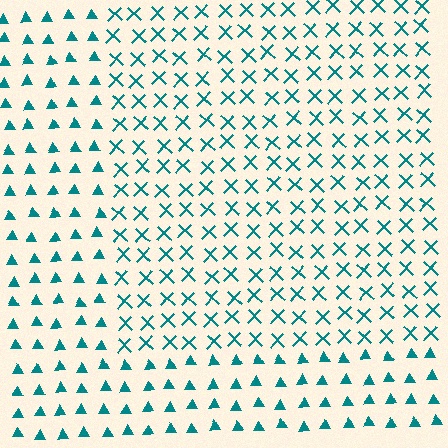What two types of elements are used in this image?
The image uses X marks inside the rectangle region and triangles outside it.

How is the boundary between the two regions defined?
The boundary is defined by a change in element shape: X marks inside vs. triangles outside. All elements share the same color and spacing.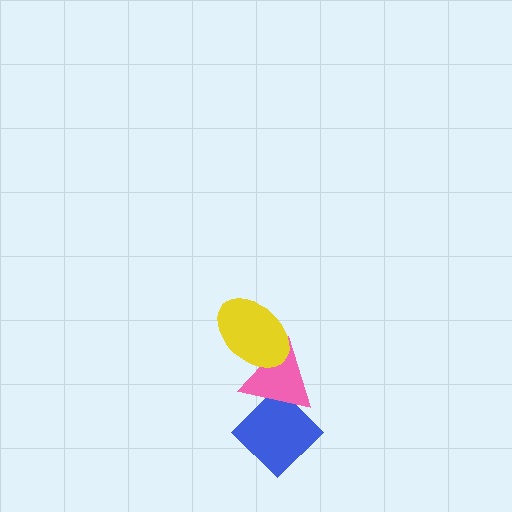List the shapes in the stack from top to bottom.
From top to bottom: the yellow ellipse, the pink triangle, the blue diamond.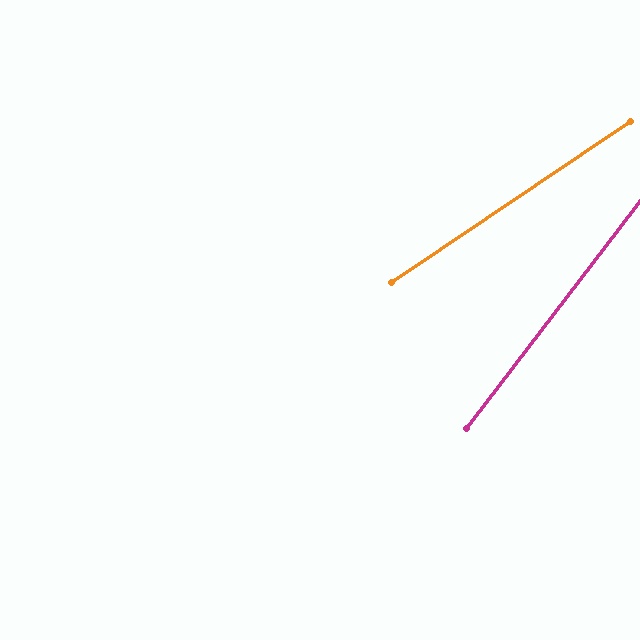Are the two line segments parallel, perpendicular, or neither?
Neither parallel nor perpendicular — they differ by about 19°.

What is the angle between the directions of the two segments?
Approximately 19 degrees.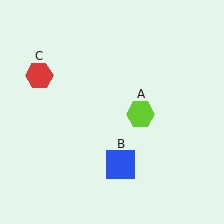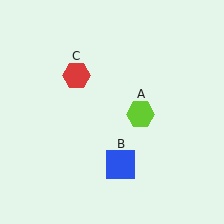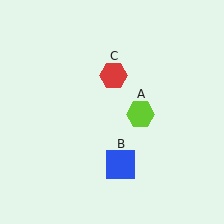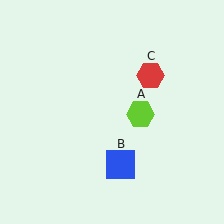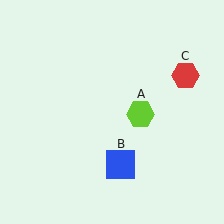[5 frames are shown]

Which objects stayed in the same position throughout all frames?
Lime hexagon (object A) and blue square (object B) remained stationary.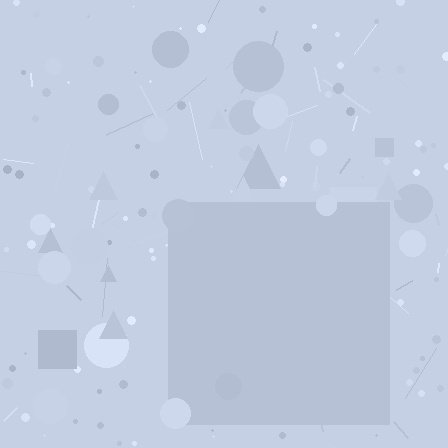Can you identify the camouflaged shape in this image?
The camouflaged shape is a square.